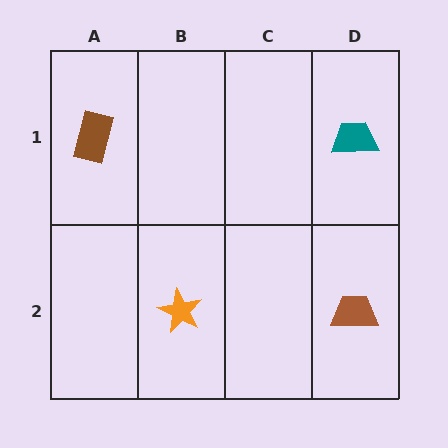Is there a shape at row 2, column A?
No, that cell is empty.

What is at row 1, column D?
A teal trapezoid.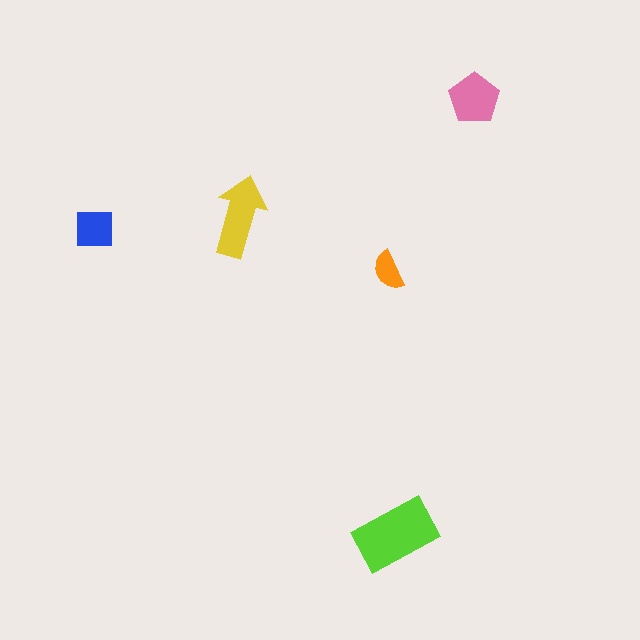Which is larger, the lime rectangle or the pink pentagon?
The lime rectangle.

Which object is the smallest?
The orange semicircle.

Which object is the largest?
The lime rectangle.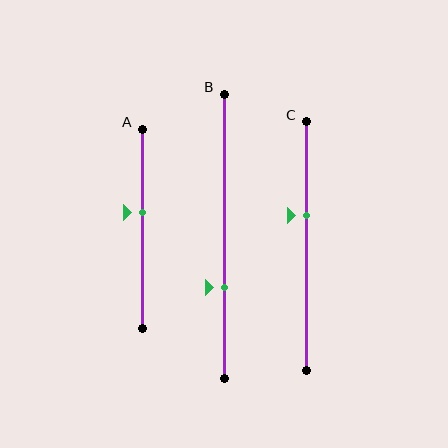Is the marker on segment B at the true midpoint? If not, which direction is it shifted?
No, the marker on segment B is shifted downward by about 18% of the segment length.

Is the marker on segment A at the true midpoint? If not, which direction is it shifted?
No, the marker on segment A is shifted upward by about 8% of the segment length.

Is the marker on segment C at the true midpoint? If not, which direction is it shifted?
No, the marker on segment C is shifted upward by about 12% of the segment length.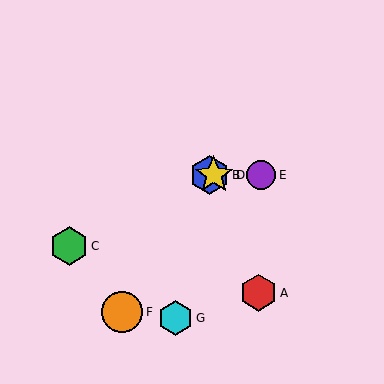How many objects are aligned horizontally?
3 objects (B, D, E) are aligned horizontally.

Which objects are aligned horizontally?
Objects B, D, E are aligned horizontally.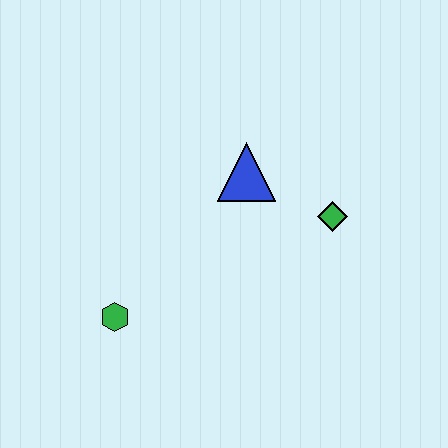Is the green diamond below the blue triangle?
Yes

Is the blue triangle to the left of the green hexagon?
No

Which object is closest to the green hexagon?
The blue triangle is closest to the green hexagon.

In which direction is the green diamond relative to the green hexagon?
The green diamond is to the right of the green hexagon.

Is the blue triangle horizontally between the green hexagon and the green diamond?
Yes